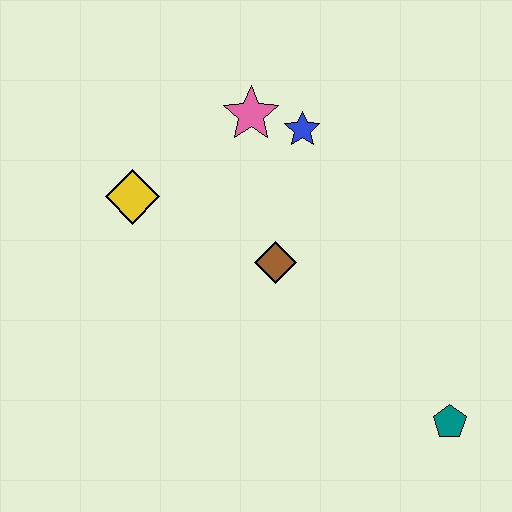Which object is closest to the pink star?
The blue star is closest to the pink star.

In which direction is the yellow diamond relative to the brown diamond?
The yellow diamond is to the left of the brown diamond.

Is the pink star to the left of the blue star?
Yes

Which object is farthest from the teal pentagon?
The yellow diamond is farthest from the teal pentagon.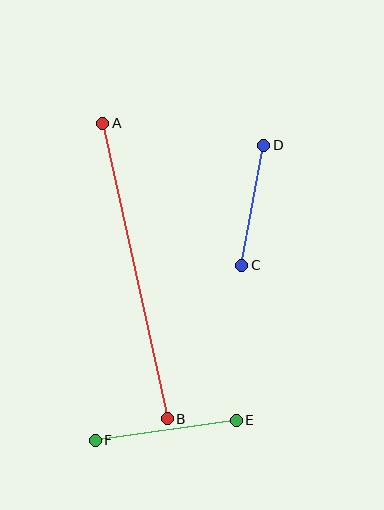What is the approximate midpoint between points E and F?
The midpoint is at approximately (166, 430) pixels.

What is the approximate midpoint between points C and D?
The midpoint is at approximately (253, 205) pixels.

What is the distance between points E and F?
The distance is approximately 142 pixels.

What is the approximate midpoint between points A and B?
The midpoint is at approximately (135, 271) pixels.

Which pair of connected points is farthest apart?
Points A and B are farthest apart.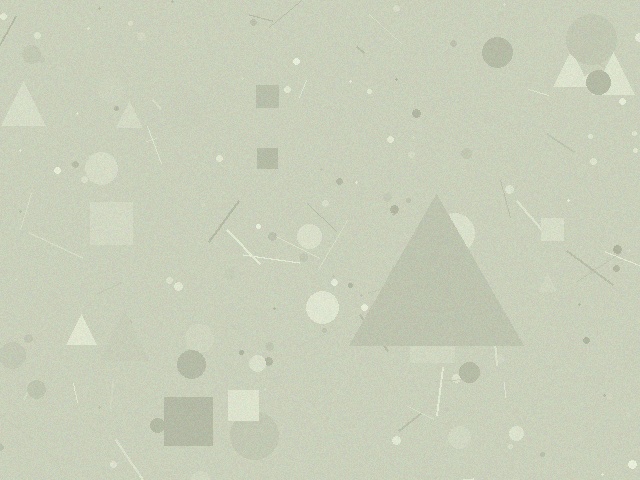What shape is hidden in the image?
A triangle is hidden in the image.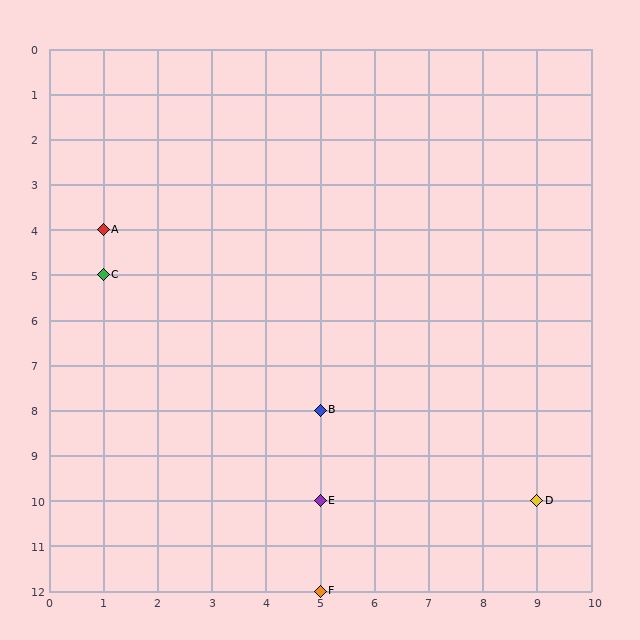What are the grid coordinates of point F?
Point F is at grid coordinates (5, 12).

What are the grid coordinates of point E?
Point E is at grid coordinates (5, 10).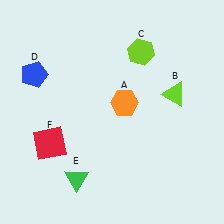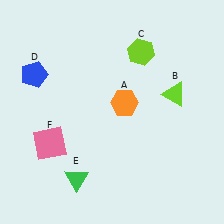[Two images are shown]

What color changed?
The square (F) changed from red in Image 1 to pink in Image 2.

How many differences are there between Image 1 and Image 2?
There is 1 difference between the two images.